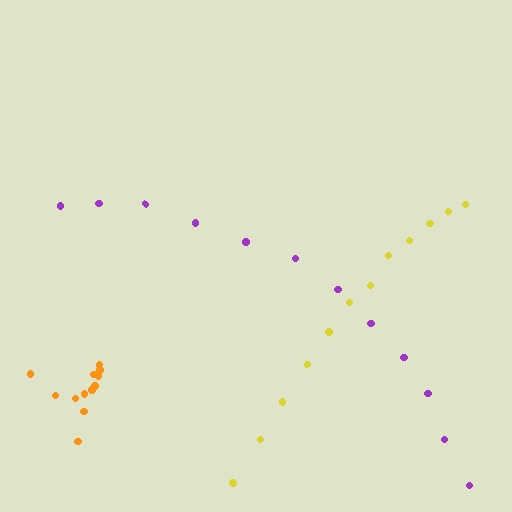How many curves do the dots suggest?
There are 3 distinct paths.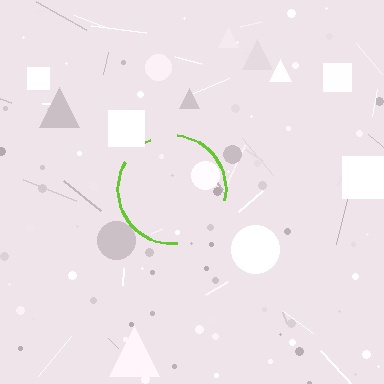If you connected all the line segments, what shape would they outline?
They would outline a circle.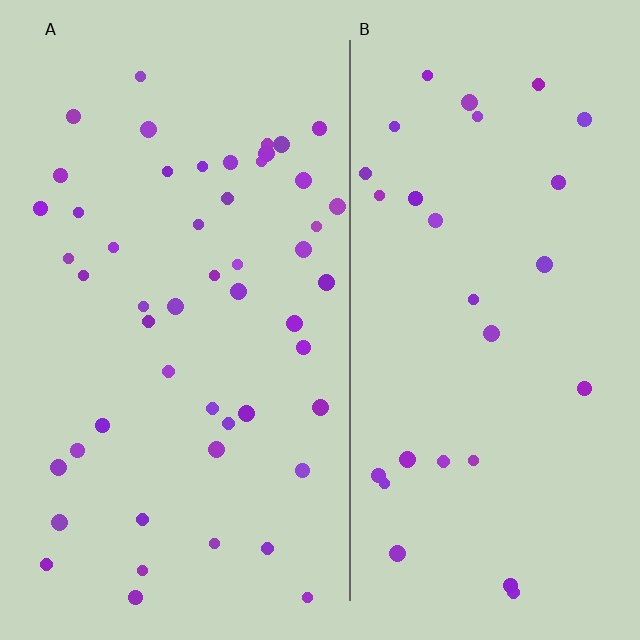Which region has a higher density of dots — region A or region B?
A (the left).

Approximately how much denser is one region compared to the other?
Approximately 1.8× — region A over region B.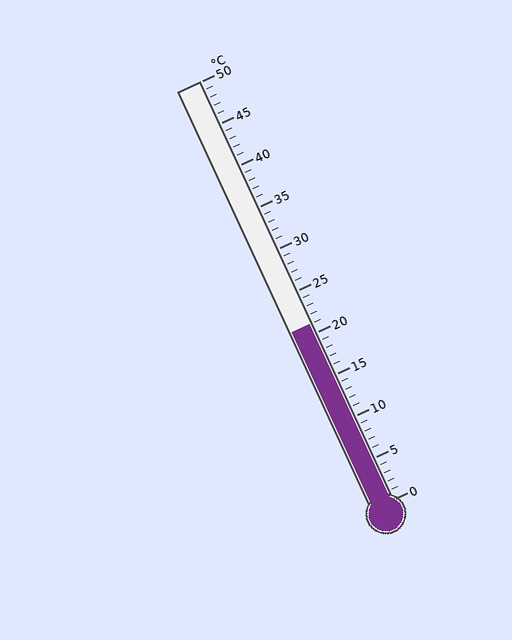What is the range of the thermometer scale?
The thermometer scale ranges from 0°C to 50°C.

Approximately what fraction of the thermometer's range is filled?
The thermometer is filled to approximately 40% of its range.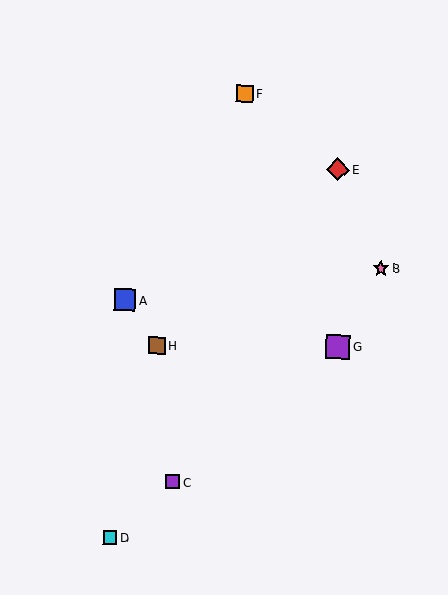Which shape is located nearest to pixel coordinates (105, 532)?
The cyan square (labeled D) at (110, 537) is nearest to that location.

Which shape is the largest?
The purple square (labeled G) is the largest.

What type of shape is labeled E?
Shape E is a red diamond.